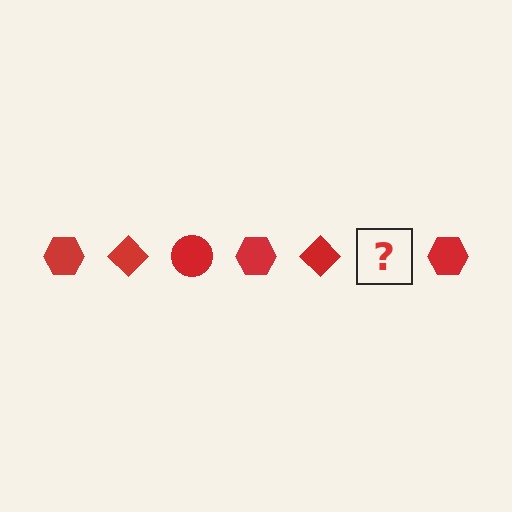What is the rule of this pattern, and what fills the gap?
The rule is that the pattern cycles through hexagon, diamond, circle shapes in red. The gap should be filled with a red circle.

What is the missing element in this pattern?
The missing element is a red circle.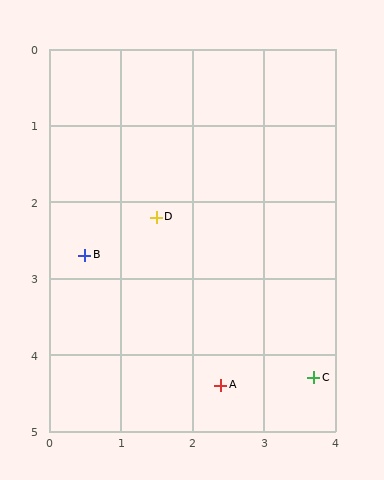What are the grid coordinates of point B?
Point B is at approximately (0.5, 2.7).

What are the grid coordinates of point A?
Point A is at approximately (2.4, 4.4).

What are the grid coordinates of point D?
Point D is at approximately (1.5, 2.2).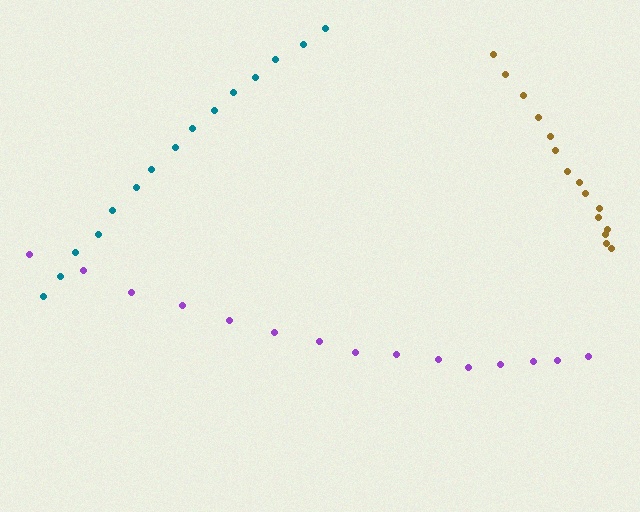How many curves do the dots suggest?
There are 3 distinct paths.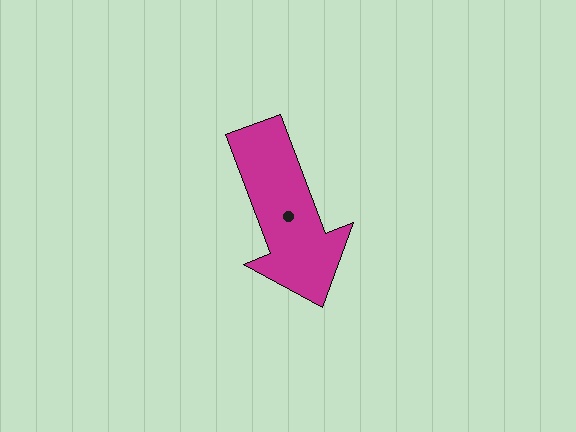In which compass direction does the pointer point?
South.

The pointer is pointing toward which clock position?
Roughly 5 o'clock.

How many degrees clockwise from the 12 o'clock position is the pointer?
Approximately 159 degrees.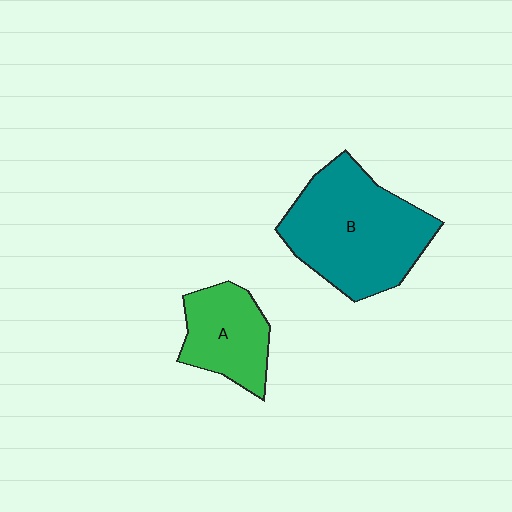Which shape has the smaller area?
Shape A (green).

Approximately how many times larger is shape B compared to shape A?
Approximately 1.9 times.